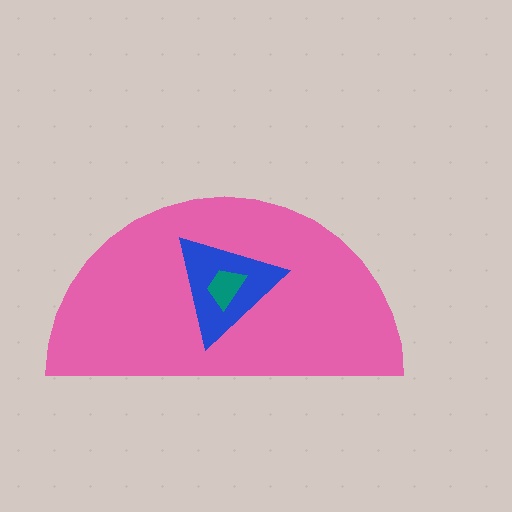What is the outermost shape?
The pink semicircle.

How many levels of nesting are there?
3.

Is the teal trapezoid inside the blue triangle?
Yes.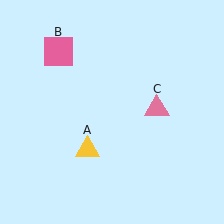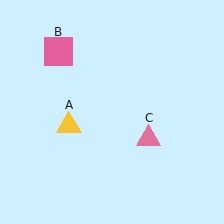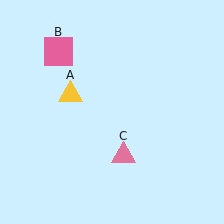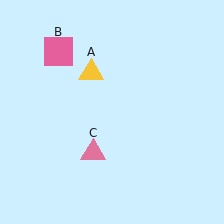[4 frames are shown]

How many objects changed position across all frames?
2 objects changed position: yellow triangle (object A), pink triangle (object C).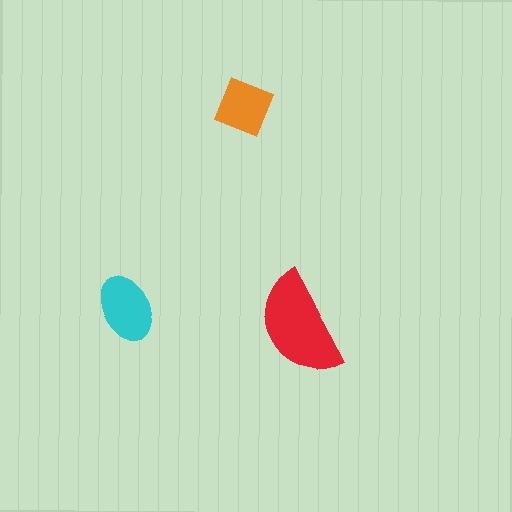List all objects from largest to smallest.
The red semicircle, the cyan ellipse, the orange square.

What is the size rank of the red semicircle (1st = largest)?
1st.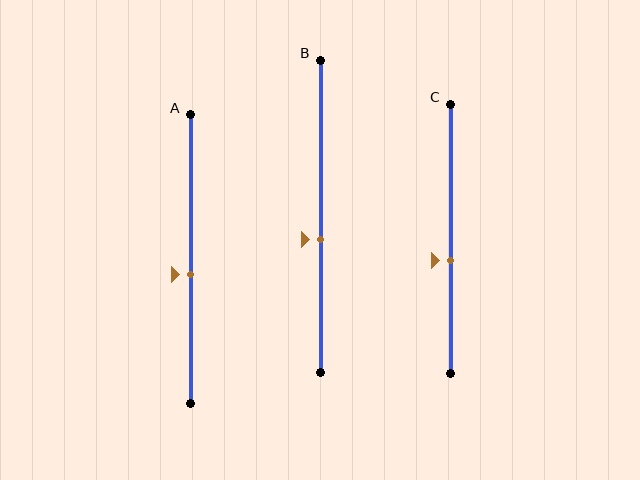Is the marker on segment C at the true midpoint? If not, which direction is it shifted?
No, the marker on segment C is shifted downward by about 8% of the segment length.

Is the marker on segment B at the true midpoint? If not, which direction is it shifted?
No, the marker on segment B is shifted downward by about 7% of the segment length.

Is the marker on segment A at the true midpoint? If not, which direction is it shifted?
No, the marker on segment A is shifted downward by about 6% of the segment length.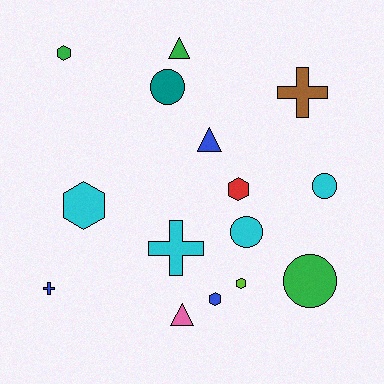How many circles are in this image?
There are 4 circles.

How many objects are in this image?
There are 15 objects.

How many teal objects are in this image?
There is 1 teal object.